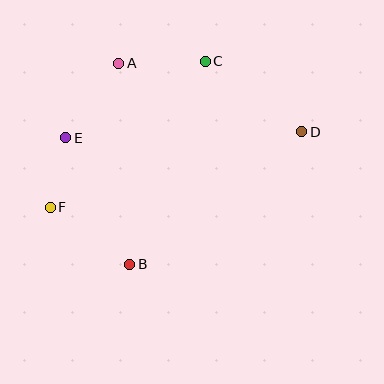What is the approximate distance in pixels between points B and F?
The distance between B and F is approximately 98 pixels.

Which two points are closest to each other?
Points E and F are closest to each other.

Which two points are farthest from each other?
Points D and F are farthest from each other.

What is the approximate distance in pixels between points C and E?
The distance between C and E is approximately 159 pixels.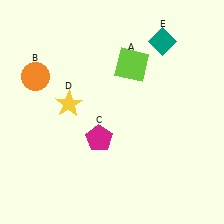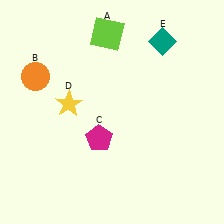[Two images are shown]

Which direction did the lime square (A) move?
The lime square (A) moved up.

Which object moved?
The lime square (A) moved up.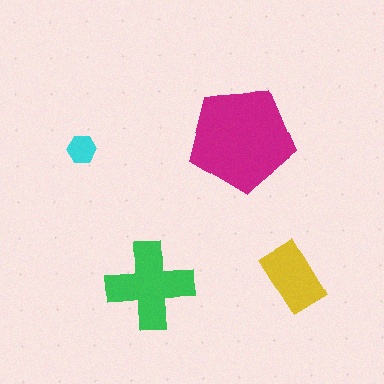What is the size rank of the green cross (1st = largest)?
2nd.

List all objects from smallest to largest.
The cyan hexagon, the yellow rectangle, the green cross, the magenta pentagon.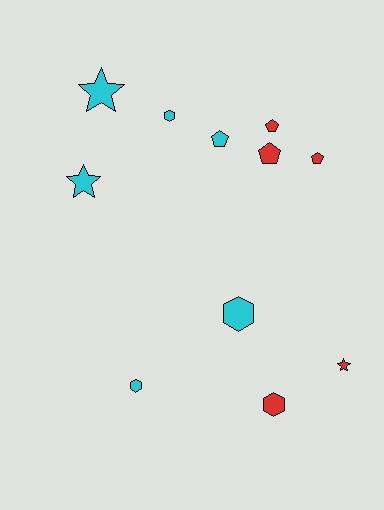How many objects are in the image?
There are 11 objects.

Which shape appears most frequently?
Hexagon, with 4 objects.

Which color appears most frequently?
Cyan, with 6 objects.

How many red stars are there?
There is 1 red star.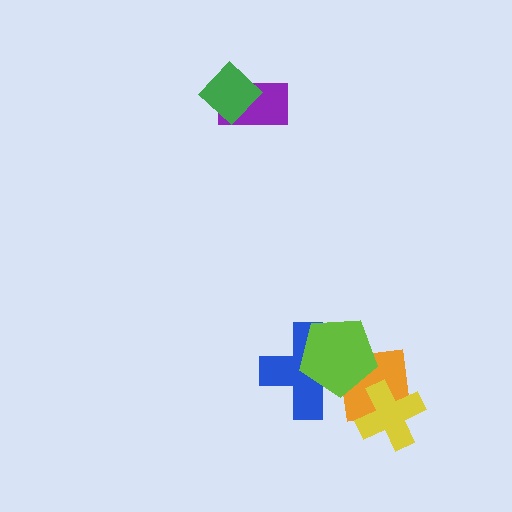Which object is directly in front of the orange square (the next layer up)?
The yellow cross is directly in front of the orange square.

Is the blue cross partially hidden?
Yes, it is partially covered by another shape.